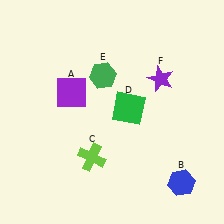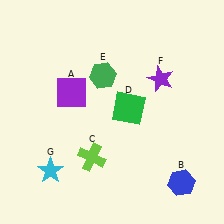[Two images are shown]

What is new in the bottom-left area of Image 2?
A cyan star (G) was added in the bottom-left area of Image 2.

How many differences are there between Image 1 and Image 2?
There is 1 difference between the two images.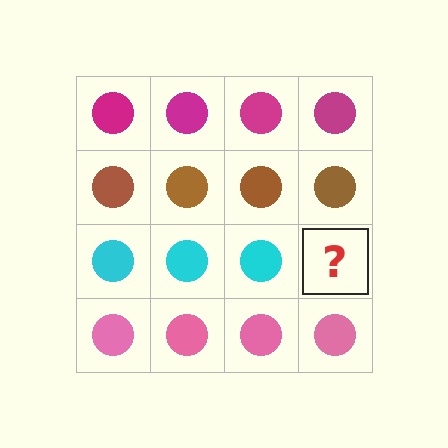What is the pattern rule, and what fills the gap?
The rule is that each row has a consistent color. The gap should be filled with a cyan circle.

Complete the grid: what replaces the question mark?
The question mark should be replaced with a cyan circle.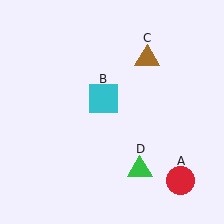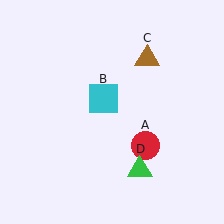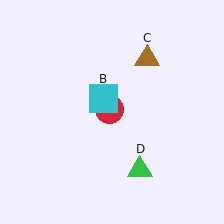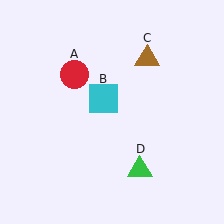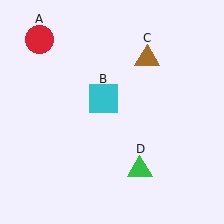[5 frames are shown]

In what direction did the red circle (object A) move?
The red circle (object A) moved up and to the left.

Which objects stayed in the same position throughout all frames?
Cyan square (object B) and brown triangle (object C) and green triangle (object D) remained stationary.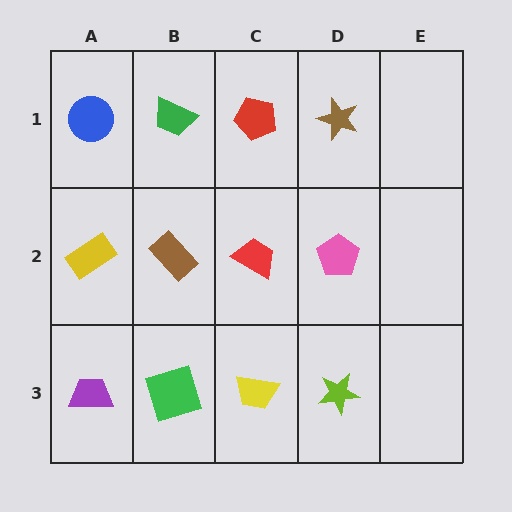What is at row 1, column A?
A blue circle.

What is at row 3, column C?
A yellow trapezoid.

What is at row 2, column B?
A brown rectangle.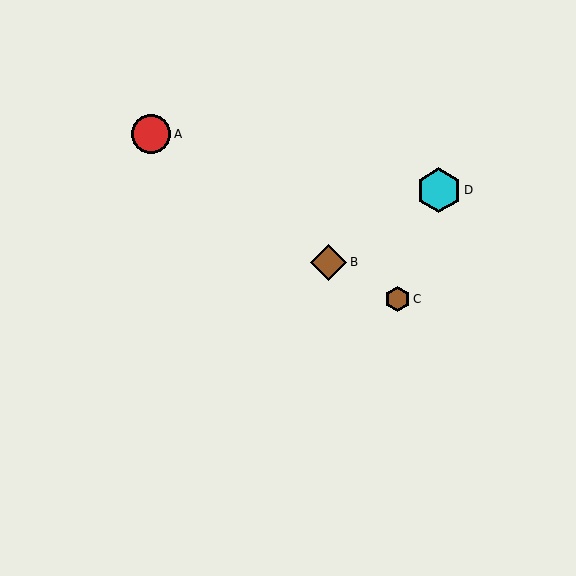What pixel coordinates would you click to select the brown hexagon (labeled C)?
Click at (398, 299) to select the brown hexagon C.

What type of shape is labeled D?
Shape D is a cyan hexagon.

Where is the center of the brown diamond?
The center of the brown diamond is at (328, 262).